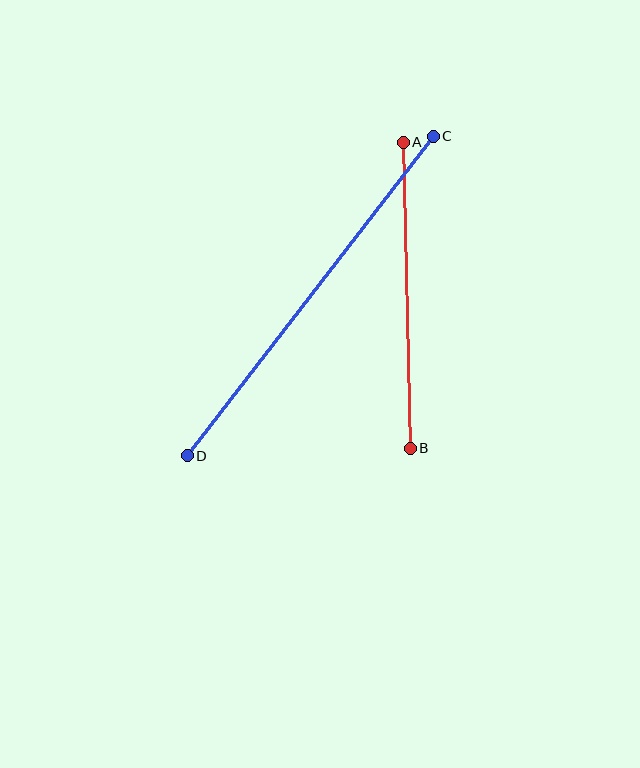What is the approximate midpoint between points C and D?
The midpoint is at approximately (310, 296) pixels.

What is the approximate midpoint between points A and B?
The midpoint is at approximately (407, 295) pixels.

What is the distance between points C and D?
The distance is approximately 404 pixels.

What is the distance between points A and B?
The distance is approximately 306 pixels.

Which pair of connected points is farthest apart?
Points C and D are farthest apart.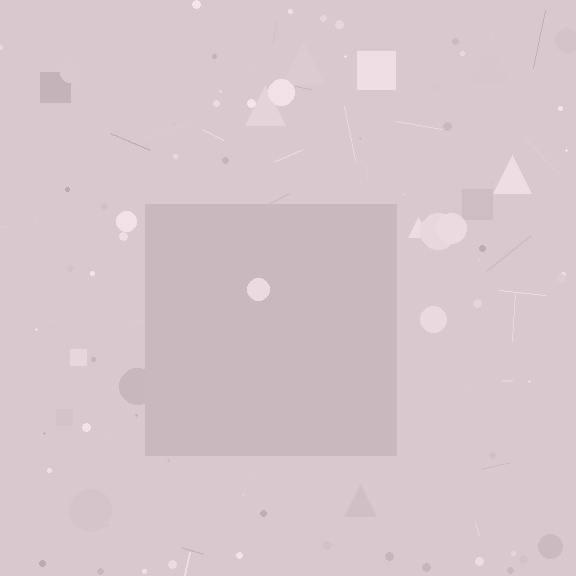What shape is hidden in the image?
A square is hidden in the image.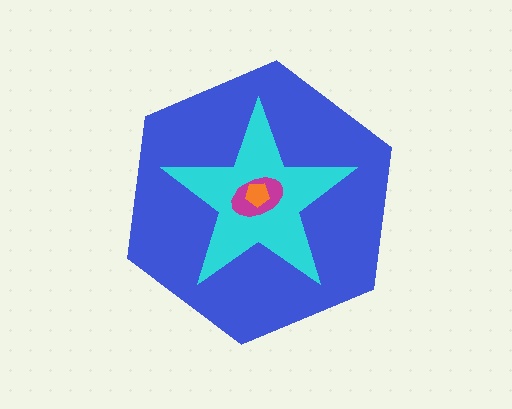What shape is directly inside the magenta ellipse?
The orange pentagon.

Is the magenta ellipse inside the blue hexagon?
Yes.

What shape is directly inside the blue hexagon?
The cyan star.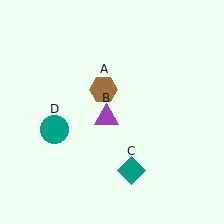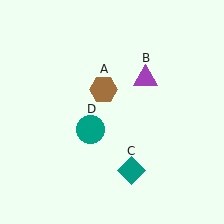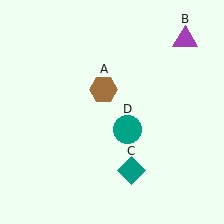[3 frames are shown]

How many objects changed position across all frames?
2 objects changed position: purple triangle (object B), teal circle (object D).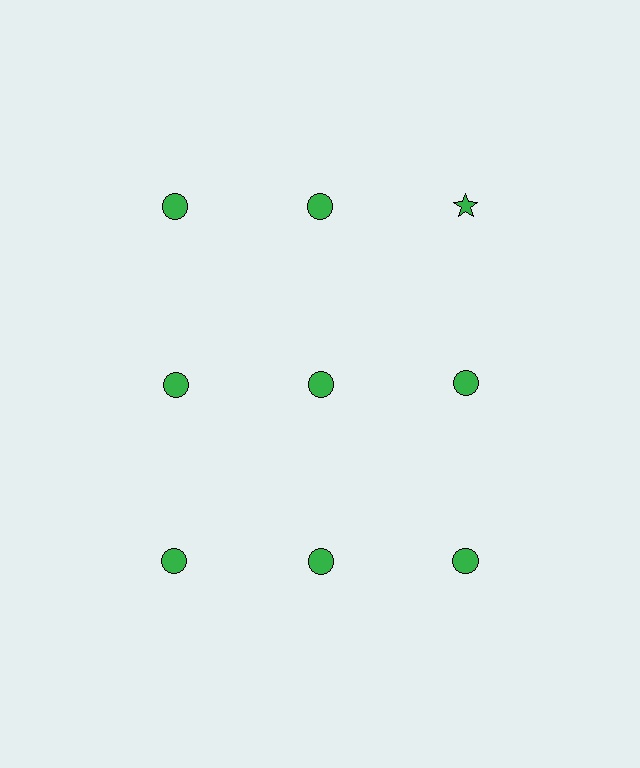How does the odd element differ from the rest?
It has a different shape: star instead of circle.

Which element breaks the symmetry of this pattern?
The green star in the top row, center column breaks the symmetry. All other shapes are green circles.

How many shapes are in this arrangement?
There are 9 shapes arranged in a grid pattern.